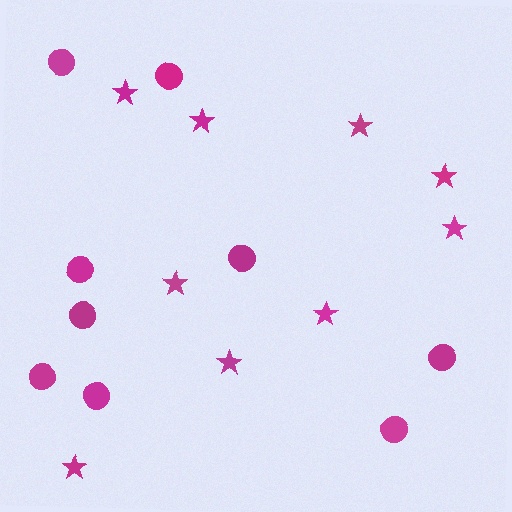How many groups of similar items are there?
There are 2 groups: one group of stars (9) and one group of circles (9).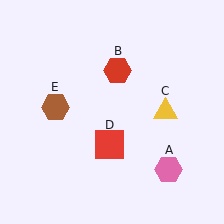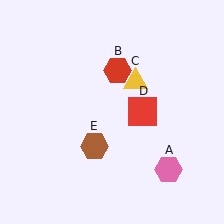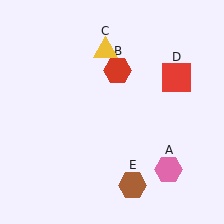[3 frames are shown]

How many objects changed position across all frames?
3 objects changed position: yellow triangle (object C), red square (object D), brown hexagon (object E).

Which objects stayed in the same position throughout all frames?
Pink hexagon (object A) and red hexagon (object B) remained stationary.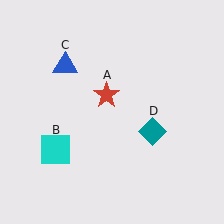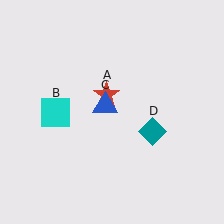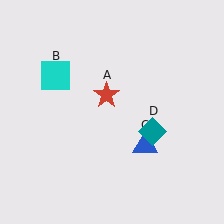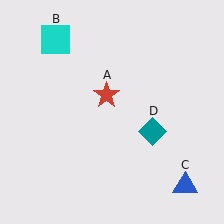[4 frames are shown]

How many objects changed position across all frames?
2 objects changed position: cyan square (object B), blue triangle (object C).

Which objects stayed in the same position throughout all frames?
Red star (object A) and teal diamond (object D) remained stationary.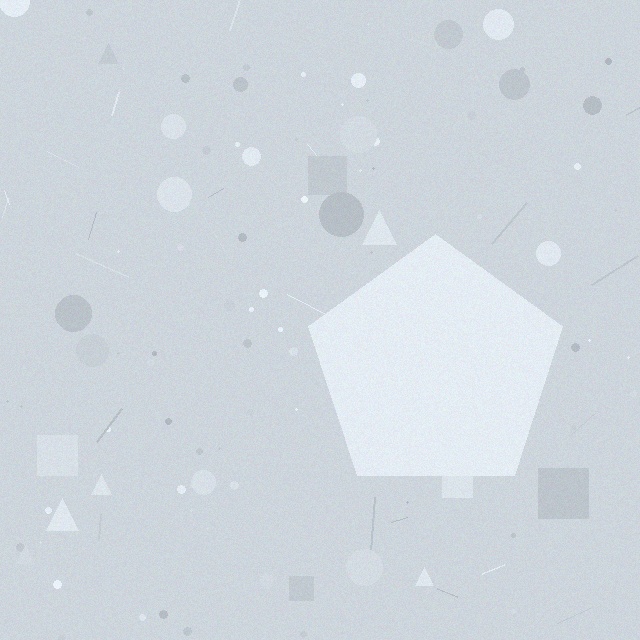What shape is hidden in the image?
A pentagon is hidden in the image.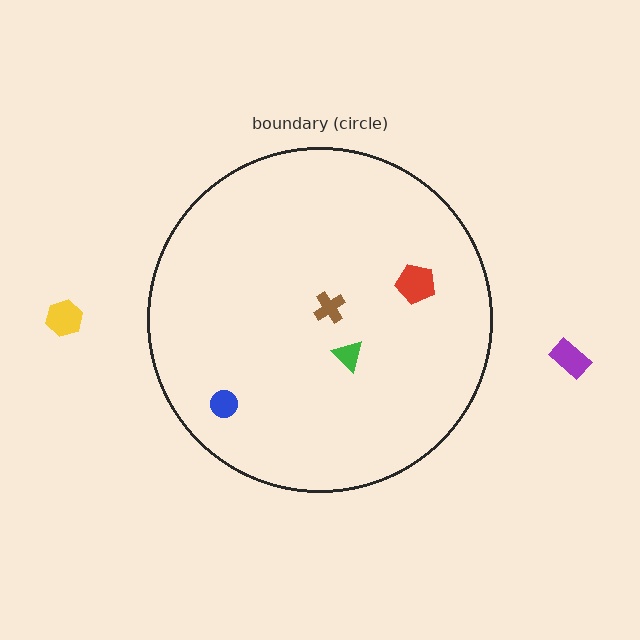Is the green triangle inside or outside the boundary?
Inside.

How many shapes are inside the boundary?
4 inside, 2 outside.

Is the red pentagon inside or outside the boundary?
Inside.